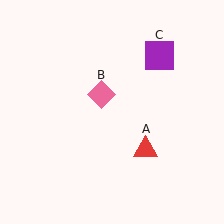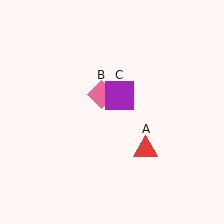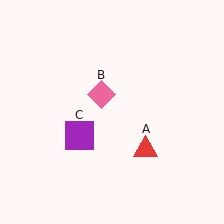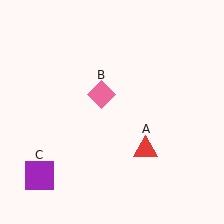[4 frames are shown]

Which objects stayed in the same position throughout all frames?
Red triangle (object A) and pink diamond (object B) remained stationary.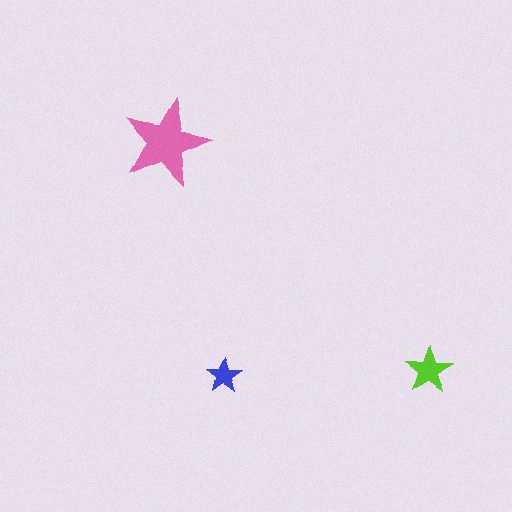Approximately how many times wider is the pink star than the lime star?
About 2 times wider.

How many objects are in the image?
There are 3 objects in the image.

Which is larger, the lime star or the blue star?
The lime one.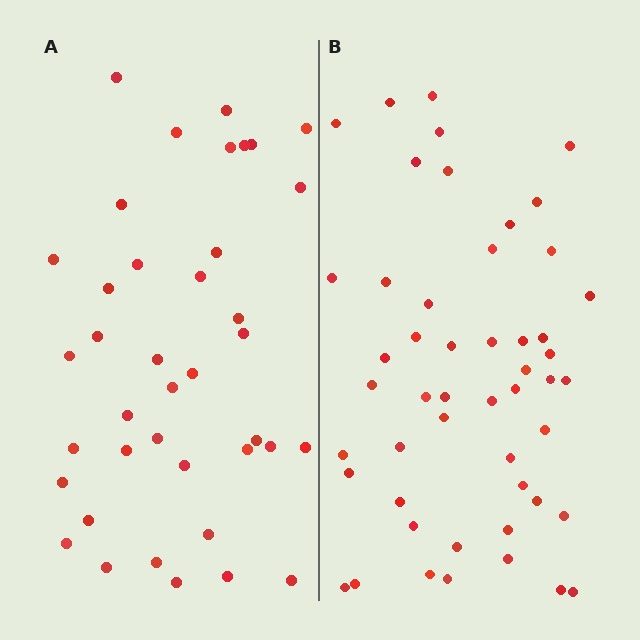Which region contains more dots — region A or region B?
Region B (the right region) has more dots.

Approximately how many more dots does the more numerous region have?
Region B has roughly 12 or so more dots than region A.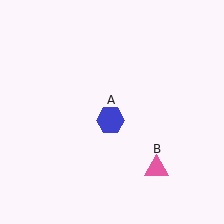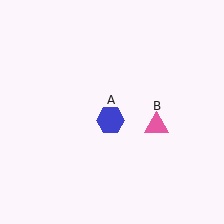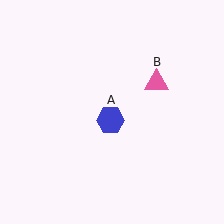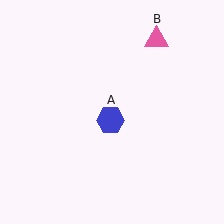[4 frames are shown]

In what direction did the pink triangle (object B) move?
The pink triangle (object B) moved up.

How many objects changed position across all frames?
1 object changed position: pink triangle (object B).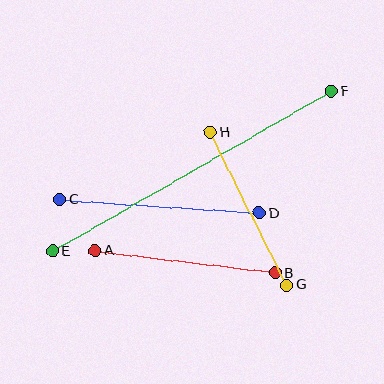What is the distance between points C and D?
The distance is approximately 200 pixels.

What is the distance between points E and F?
The distance is approximately 321 pixels.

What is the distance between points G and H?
The distance is approximately 171 pixels.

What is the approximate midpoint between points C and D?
The midpoint is at approximately (160, 206) pixels.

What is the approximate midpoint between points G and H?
The midpoint is at approximately (249, 209) pixels.